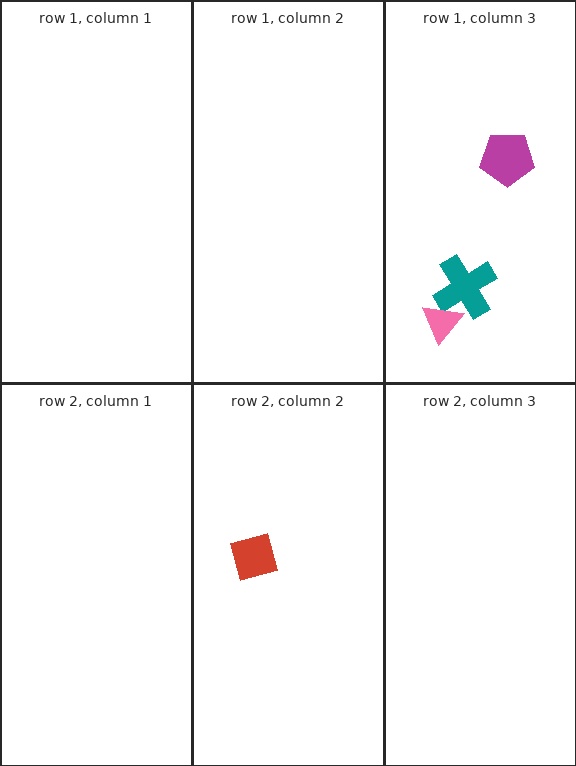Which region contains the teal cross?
The row 1, column 3 region.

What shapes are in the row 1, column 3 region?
The magenta pentagon, the teal cross, the pink triangle.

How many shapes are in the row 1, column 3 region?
3.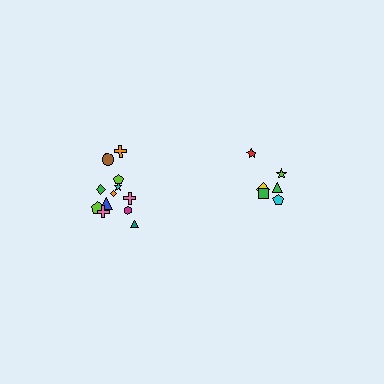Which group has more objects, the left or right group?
The left group.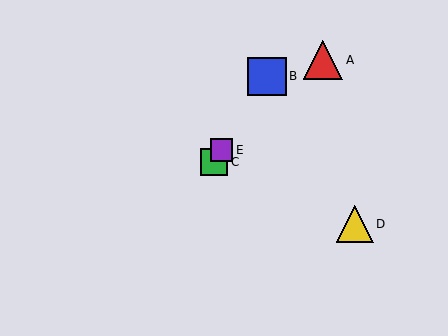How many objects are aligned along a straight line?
3 objects (B, C, E) are aligned along a straight line.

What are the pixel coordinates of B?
Object B is at (267, 76).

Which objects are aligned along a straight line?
Objects B, C, E are aligned along a straight line.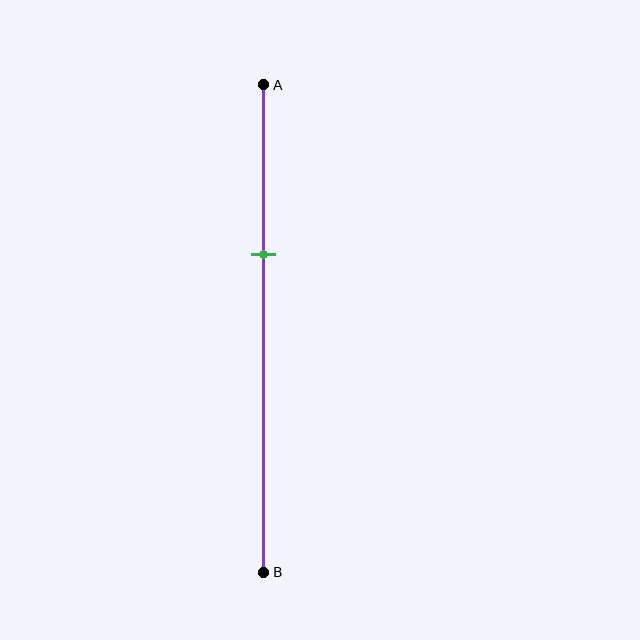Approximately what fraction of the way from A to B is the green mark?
The green mark is approximately 35% of the way from A to B.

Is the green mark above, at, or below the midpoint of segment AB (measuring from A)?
The green mark is above the midpoint of segment AB.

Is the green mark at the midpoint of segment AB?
No, the mark is at about 35% from A, not at the 50% midpoint.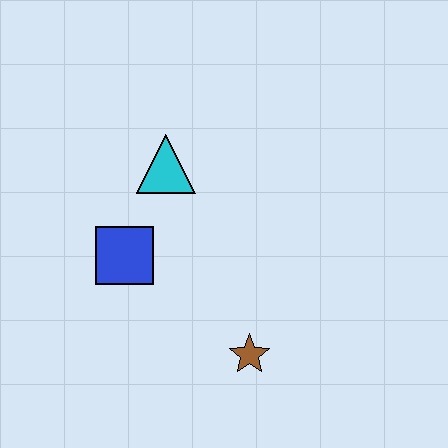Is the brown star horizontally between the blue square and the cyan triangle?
No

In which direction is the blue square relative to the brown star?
The blue square is to the left of the brown star.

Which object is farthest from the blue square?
The brown star is farthest from the blue square.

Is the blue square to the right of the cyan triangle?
No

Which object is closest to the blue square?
The cyan triangle is closest to the blue square.